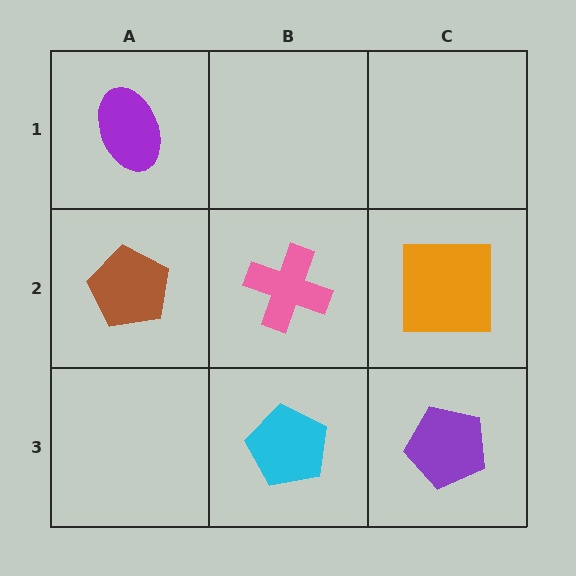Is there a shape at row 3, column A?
No, that cell is empty.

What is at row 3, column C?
A purple pentagon.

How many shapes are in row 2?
3 shapes.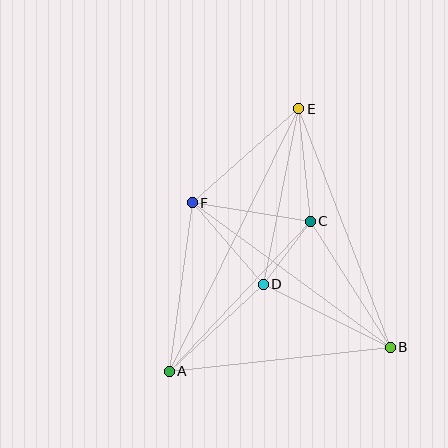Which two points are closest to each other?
Points C and D are closest to each other.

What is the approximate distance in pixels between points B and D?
The distance between B and D is approximately 142 pixels.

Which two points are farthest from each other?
Points A and E are farthest from each other.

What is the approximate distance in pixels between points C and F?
The distance between C and F is approximately 120 pixels.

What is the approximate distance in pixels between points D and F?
The distance between D and F is approximately 108 pixels.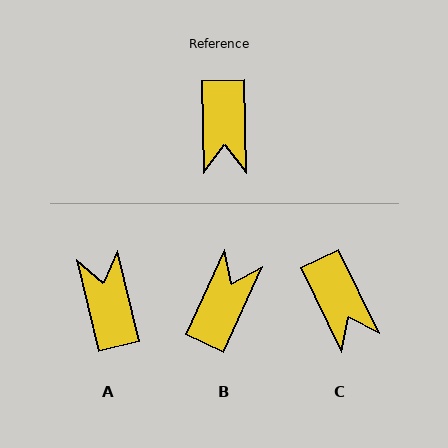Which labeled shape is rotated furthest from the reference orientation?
A, about 168 degrees away.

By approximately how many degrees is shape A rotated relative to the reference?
Approximately 168 degrees clockwise.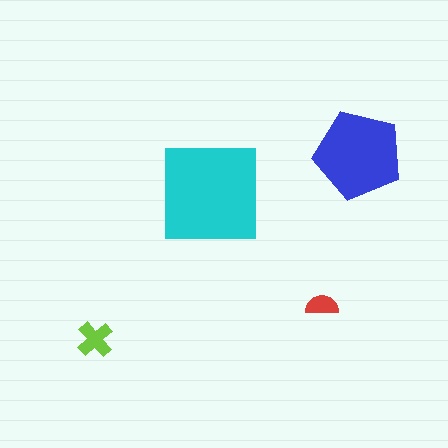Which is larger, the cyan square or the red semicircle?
The cyan square.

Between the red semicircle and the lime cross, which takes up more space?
The lime cross.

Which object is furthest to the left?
The lime cross is leftmost.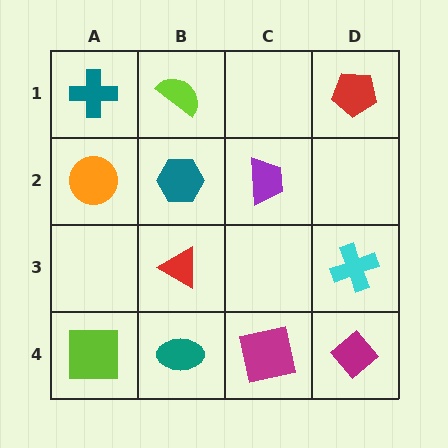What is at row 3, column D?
A cyan cross.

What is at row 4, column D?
A magenta diamond.